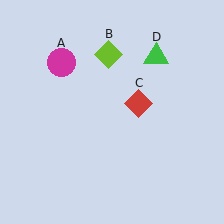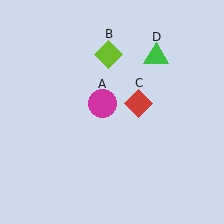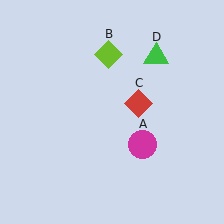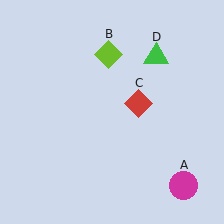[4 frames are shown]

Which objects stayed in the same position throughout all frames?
Lime diamond (object B) and red diamond (object C) and green triangle (object D) remained stationary.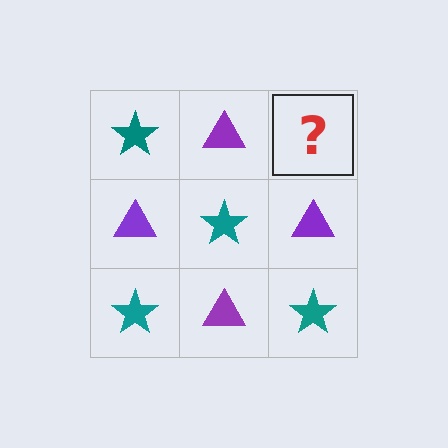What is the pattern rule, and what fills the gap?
The rule is that it alternates teal star and purple triangle in a checkerboard pattern. The gap should be filled with a teal star.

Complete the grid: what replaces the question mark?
The question mark should be replaced with a teal star.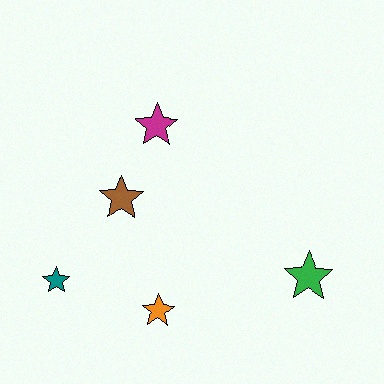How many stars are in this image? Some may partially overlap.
There are 5 stars.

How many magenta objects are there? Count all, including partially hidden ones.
There is 1 magenta object.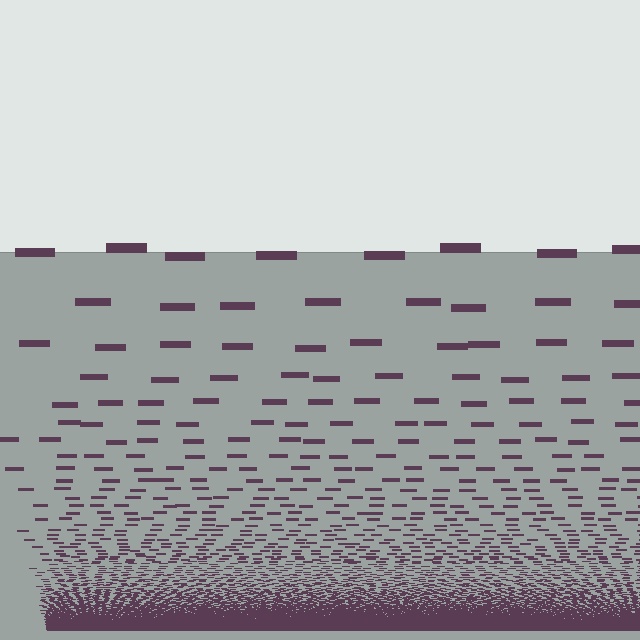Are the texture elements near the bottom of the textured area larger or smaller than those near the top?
Smaller. The gradient is inverted — elements near the bottom are smaller and denser.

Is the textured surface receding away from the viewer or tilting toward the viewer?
The surface appears to tilt toward the viewer. Texture elements get larger and sparser toward the top.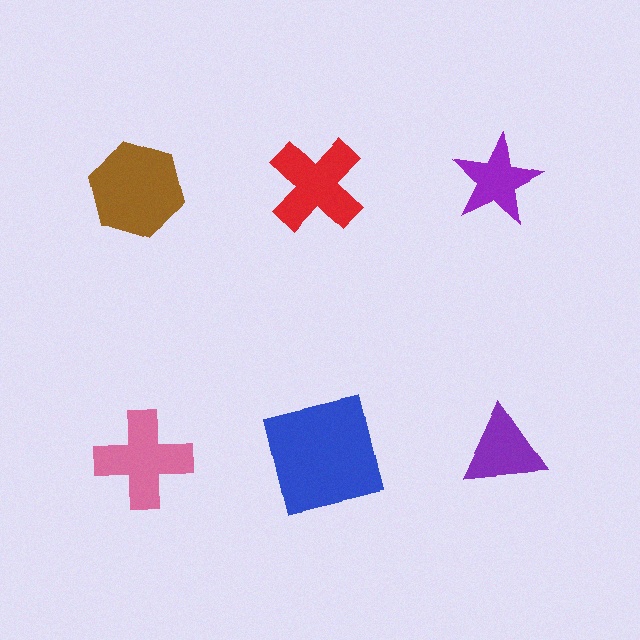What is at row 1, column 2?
A red cross.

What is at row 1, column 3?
A purple star.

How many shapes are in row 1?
3 shapes.